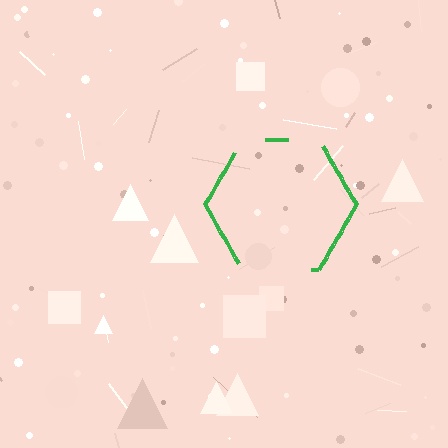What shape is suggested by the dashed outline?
The dashed outline suggests a hexagon.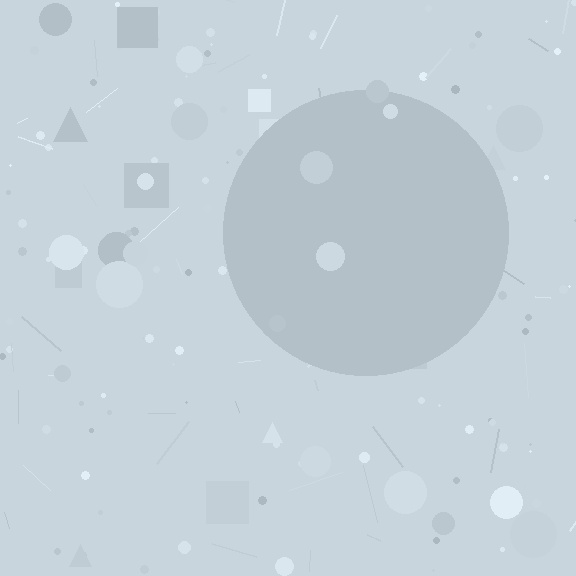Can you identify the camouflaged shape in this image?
The camouflaged shape is a circle.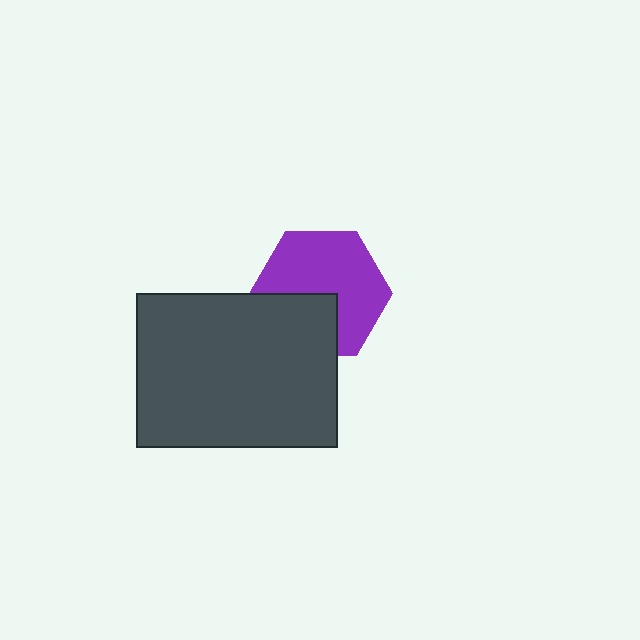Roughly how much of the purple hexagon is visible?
Most of it is visible (roughly 67%).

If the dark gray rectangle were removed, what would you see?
You would see the complete purple hexagon.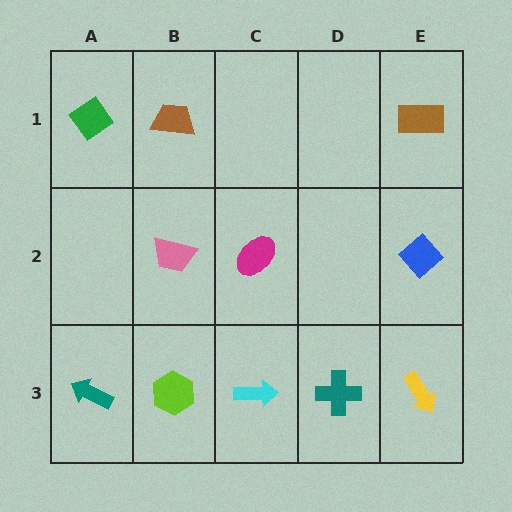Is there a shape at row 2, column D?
No, that cell is empty.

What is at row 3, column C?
A cyan arrow.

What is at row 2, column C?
A magenta ellipse.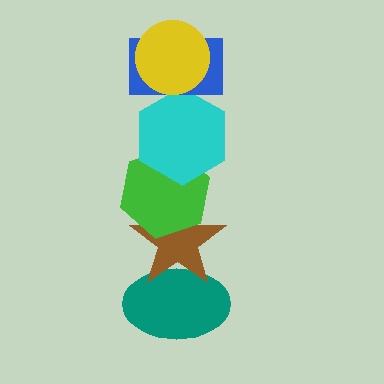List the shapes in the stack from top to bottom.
From top to bottom: the yellow circle, the blue rectangle, the cyan hexagon, the green hexagon, the brown star, the teal ellipse.